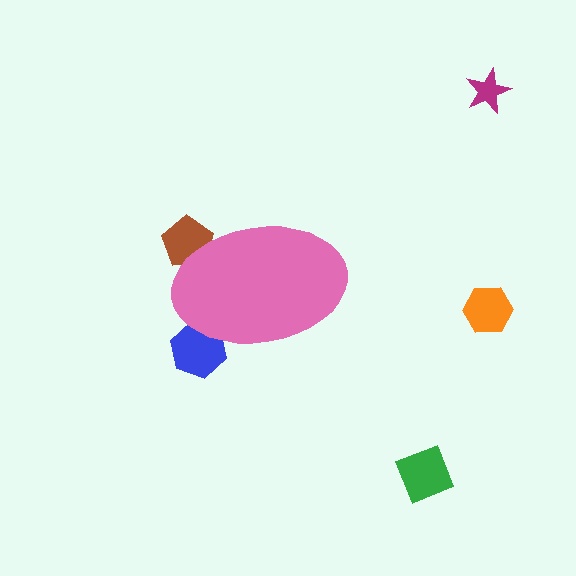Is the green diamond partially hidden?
No, the green diamond is fully visible.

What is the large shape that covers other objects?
A pink ellipse.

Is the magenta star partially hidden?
No, the magenta star is fully visible.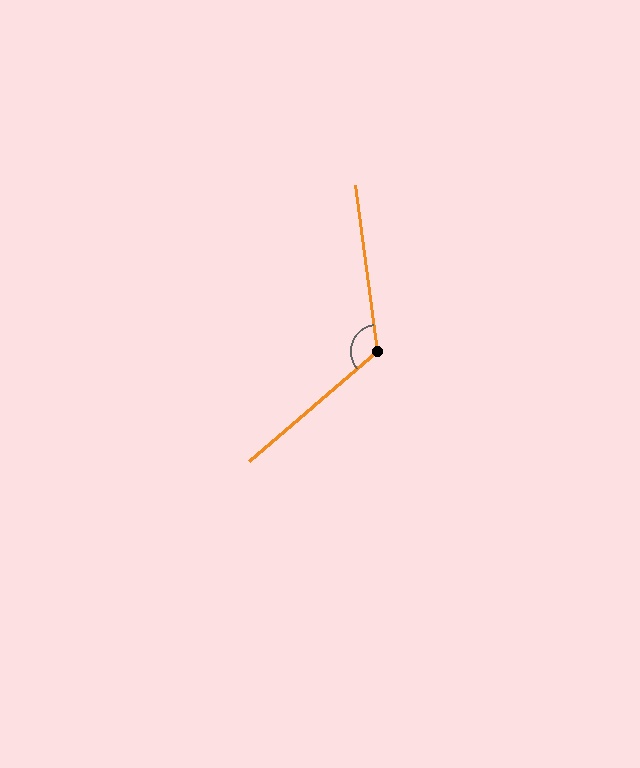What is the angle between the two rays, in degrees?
Approximately 123 degrees.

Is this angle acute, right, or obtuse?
It is obtuse.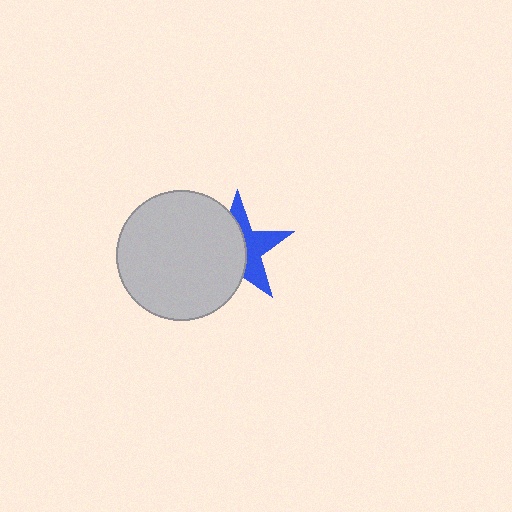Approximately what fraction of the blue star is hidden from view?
Roughly 56% of the blue star is hidden behind the light gray circle.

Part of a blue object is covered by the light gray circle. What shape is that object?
It is a star.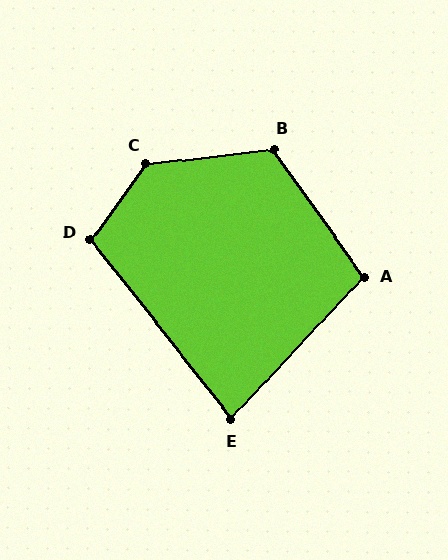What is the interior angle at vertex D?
Approximately 106 degrees (obtuse).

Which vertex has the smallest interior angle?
E, at approximately 81 degrees.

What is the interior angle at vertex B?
Approximately 119 degrees (obtuse).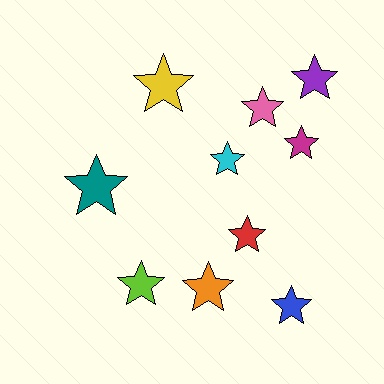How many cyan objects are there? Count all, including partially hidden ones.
There is 1 cyan object.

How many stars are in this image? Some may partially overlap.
There are 10 stars.